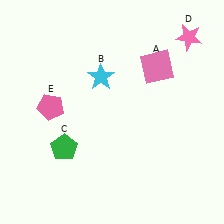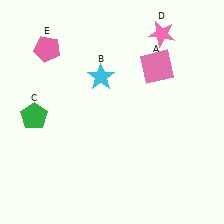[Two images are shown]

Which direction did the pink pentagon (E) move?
The pink pentagon (E) moved up.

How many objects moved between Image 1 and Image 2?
3 objects moved between the two images.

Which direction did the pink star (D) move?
The pink star (D) moved left.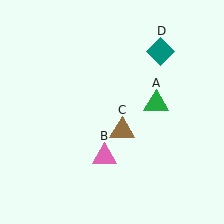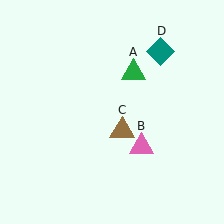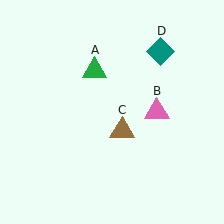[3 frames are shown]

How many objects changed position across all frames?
2 objects changed position: green triangle (object A), pink triangle (object B).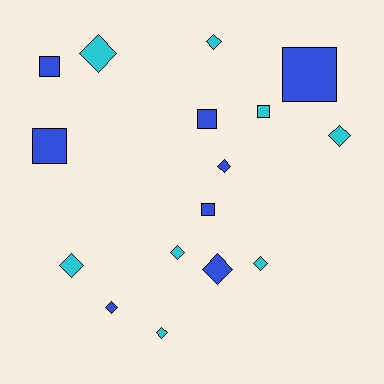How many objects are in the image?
There are 16 objects.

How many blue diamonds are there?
There are 3 blue diamonds.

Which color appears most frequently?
Blue, with 8 objects.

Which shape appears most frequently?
Diamond, with 10 objects.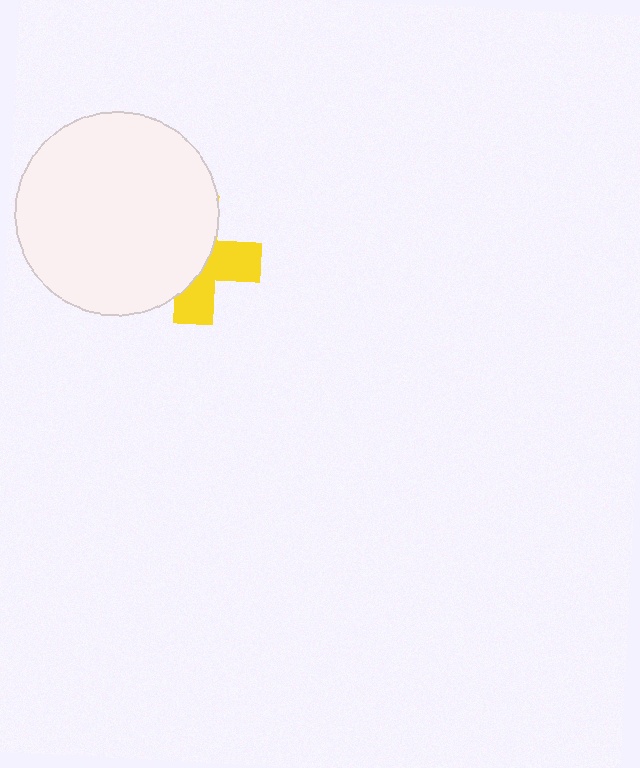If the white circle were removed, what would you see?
You would see the complete yellow cross.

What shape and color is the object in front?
The object in front is a white circle.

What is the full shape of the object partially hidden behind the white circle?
The partially hidden object is a yellow cross.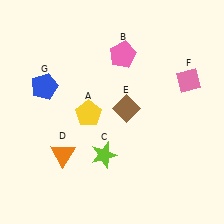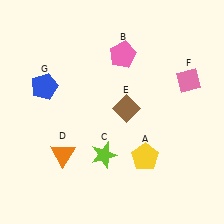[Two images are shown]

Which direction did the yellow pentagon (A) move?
The yellow pentagon (A) moved right.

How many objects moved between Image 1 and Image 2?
1 object moved between the two images.